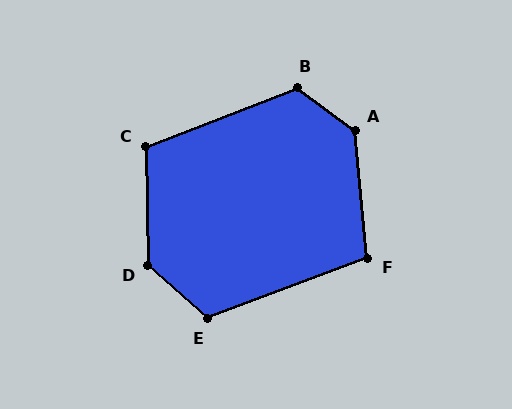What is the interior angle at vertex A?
Approximately 132 degrees (obtuse).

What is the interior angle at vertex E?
Approximately 117 degrees (obtuse).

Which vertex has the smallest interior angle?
F, at approximately 105 degrees.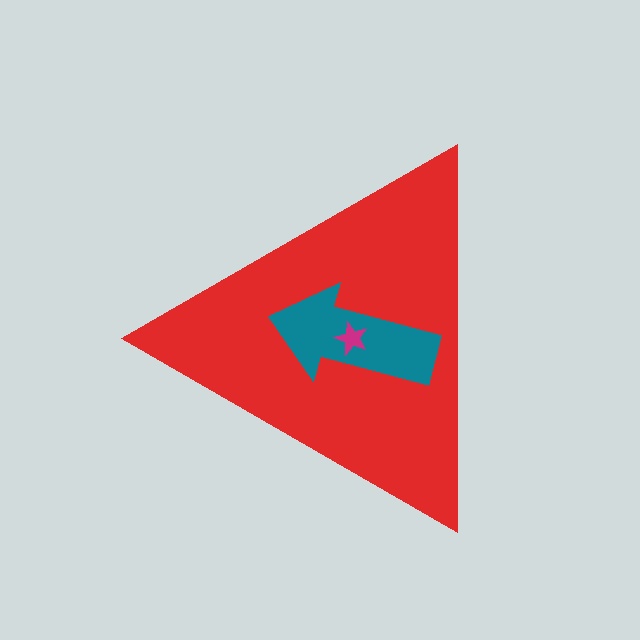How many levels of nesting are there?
3.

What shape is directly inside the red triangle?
The teal arrow.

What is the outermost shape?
The red triangle.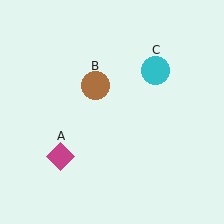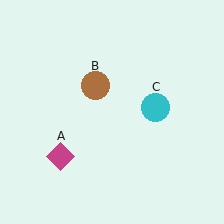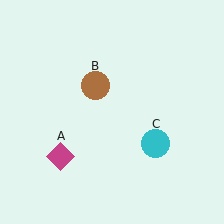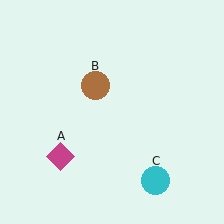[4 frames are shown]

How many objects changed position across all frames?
1 object changed position: cyan circle (object C).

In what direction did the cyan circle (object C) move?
The cyan circle (object C) moved down.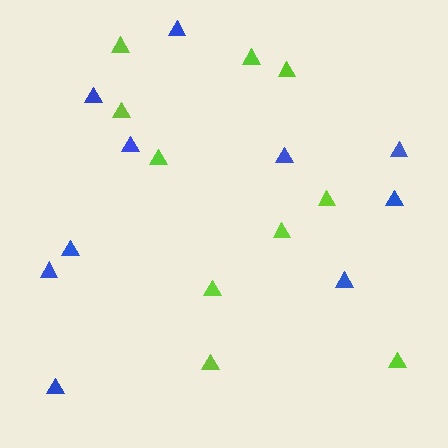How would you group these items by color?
There are 2 groups: one group of lime triangles (10) and one group of blue triangles (10).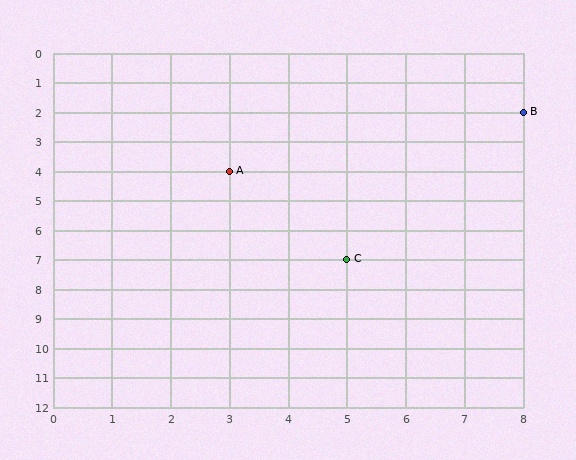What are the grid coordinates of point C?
Point C is at grid coordinates (5, 7).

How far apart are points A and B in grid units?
Points A and B are 5 columns and 2 rows apart (about 5.4 grid units diagonally).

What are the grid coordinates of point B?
Point B is at grid coordinates (8, 2).